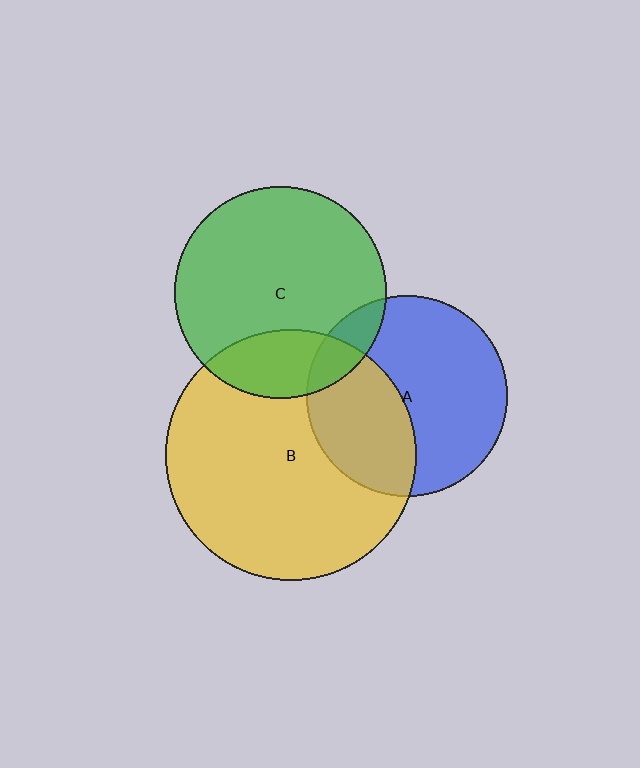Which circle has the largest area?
Circle B (yellow).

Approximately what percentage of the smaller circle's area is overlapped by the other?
Approximately 10%.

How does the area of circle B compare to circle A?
Approximately 1.5 times.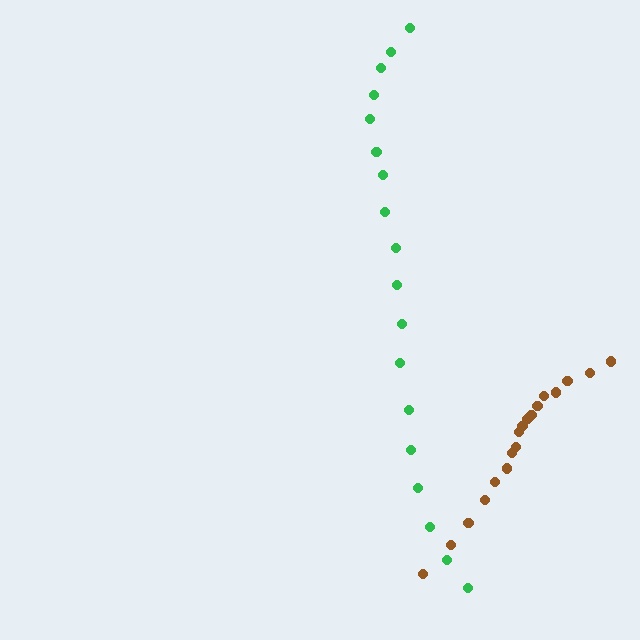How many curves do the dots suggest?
There are 2 distinct paths.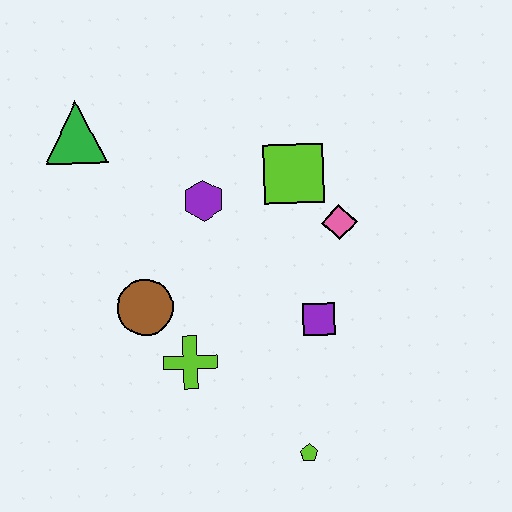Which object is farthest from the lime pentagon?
The green triangle is farthest from the lime pentagon.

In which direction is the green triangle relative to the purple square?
The green triangle is to the left of the purple square.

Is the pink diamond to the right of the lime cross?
Yes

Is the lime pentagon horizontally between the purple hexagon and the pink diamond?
Yes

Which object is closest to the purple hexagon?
The lime square is closest to the purple hexagon.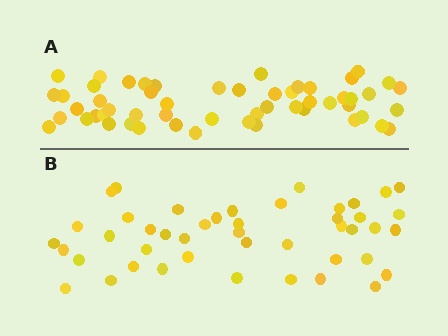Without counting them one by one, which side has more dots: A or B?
Region A (the top region) has more dots.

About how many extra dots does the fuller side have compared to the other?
Region A has roughly 8 or so more dots than region B.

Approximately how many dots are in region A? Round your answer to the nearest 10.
About 50 dots. (The exact count is 54, which rounds to 50.)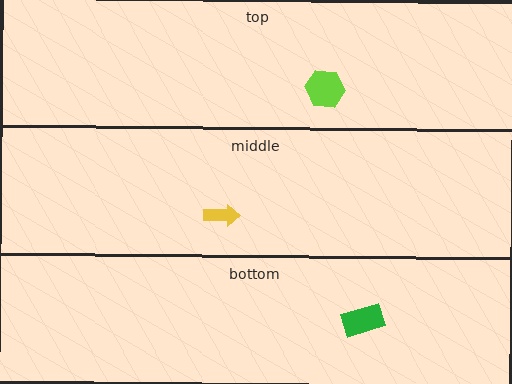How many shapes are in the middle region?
1.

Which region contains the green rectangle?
The bottom region.